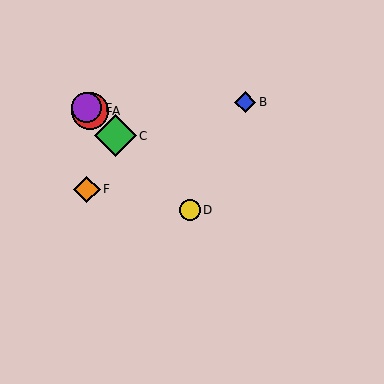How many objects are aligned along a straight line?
4 objects (A, C, D, E) are aligned along a straight line.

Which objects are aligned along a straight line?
Objects A, C, D, E are aligned along a straight line.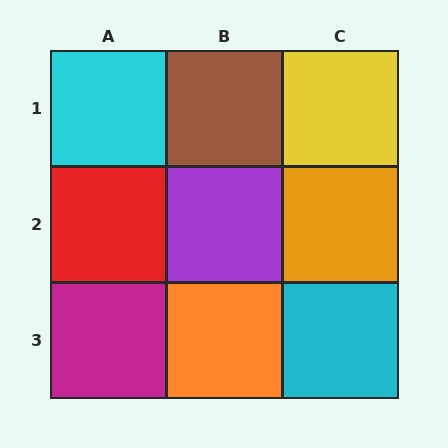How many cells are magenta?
1 cell is magenta.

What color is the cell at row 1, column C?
Yellow.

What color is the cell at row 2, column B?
Purple.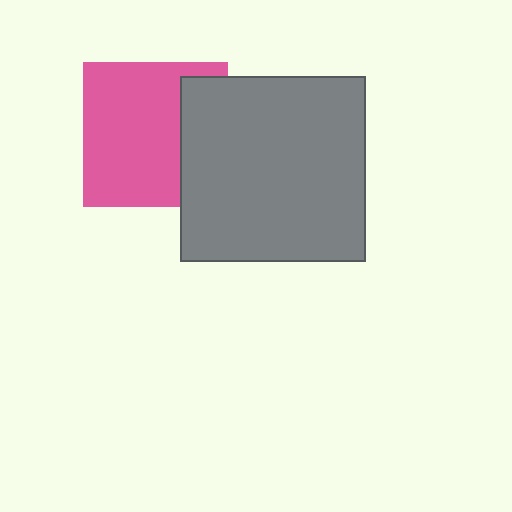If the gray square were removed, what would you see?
You would see the complete pink square.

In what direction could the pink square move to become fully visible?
The pink square could move left. That would shift it out from behind the gray square entirely.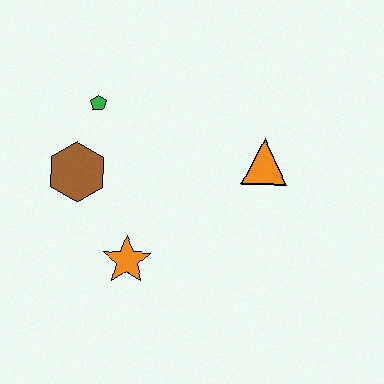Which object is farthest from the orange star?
The orange triangle is farthest from the orange star.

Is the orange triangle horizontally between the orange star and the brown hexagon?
No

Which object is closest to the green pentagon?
The brown hexagon is closest to the green pentagon.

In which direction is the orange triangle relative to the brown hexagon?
The orange triangle is to the right of the brown hexagon.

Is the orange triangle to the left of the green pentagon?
No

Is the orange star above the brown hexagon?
No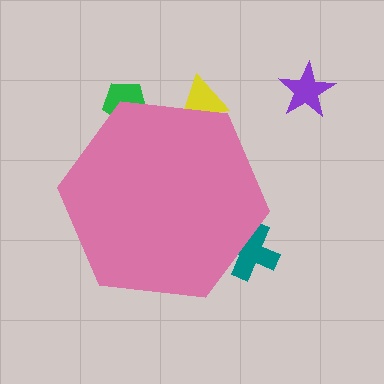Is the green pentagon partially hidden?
Yes, the green pentagon is partially hidden behind the pink hexagon.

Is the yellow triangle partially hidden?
Yes, the yellow triangle is partially hidden behind the pink hexagon.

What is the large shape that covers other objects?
A pink hexagon.